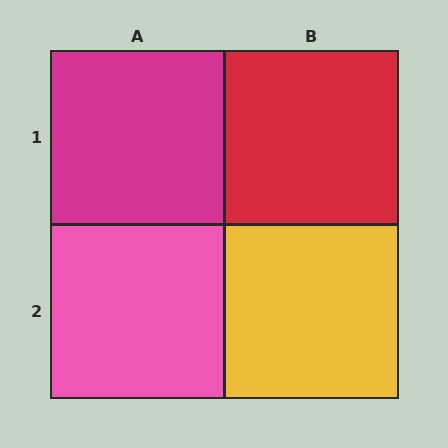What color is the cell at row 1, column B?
Red.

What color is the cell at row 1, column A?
Magenta.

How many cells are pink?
1 cell is pink.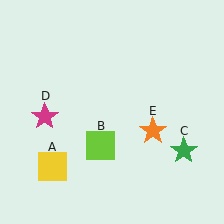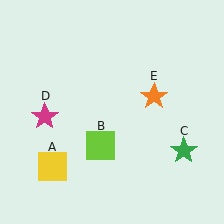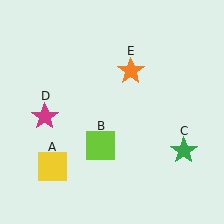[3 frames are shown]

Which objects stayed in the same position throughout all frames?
Yellow square (object A) and lime square (object B) and green star (object C) and magenta star (object D) remained stationary.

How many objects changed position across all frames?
1 object changed position: orange star (object E).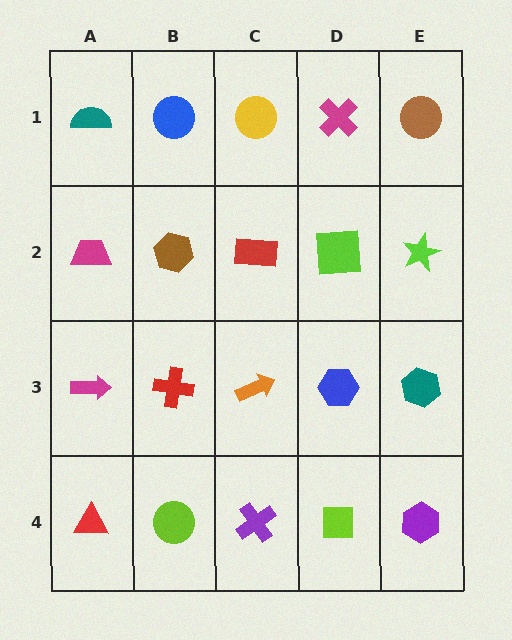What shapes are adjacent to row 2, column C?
A yellow circle (row 1, column C), an orange arrow (row 3, column C), a brown hexagon (row 2, column B), a lime square (row 2, column D).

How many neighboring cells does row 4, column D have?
3.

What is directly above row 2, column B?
A blue circle.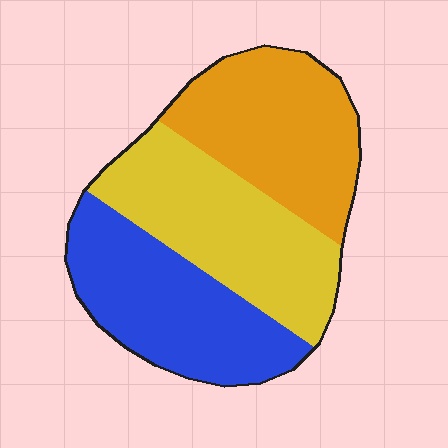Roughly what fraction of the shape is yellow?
Yellow covers 35% of the shape.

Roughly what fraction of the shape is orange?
Orange takes up about one third (1/3) of the shape.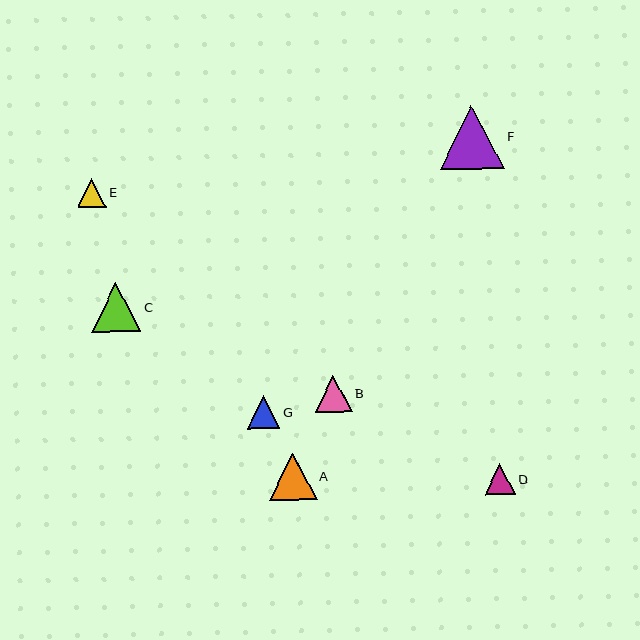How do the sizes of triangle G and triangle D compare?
Triangle G and triangle D are approximately the same size.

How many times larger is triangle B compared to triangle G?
Triangle B is approximately 1.1 times the size of triangle G.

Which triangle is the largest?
Triangle F is the largest with a size of approximately 64 pixels.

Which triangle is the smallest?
Triangle E is the smallest with a size of approximately 28 pixels.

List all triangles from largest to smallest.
From largest to smallest: F, C, A, B, G, D, E.